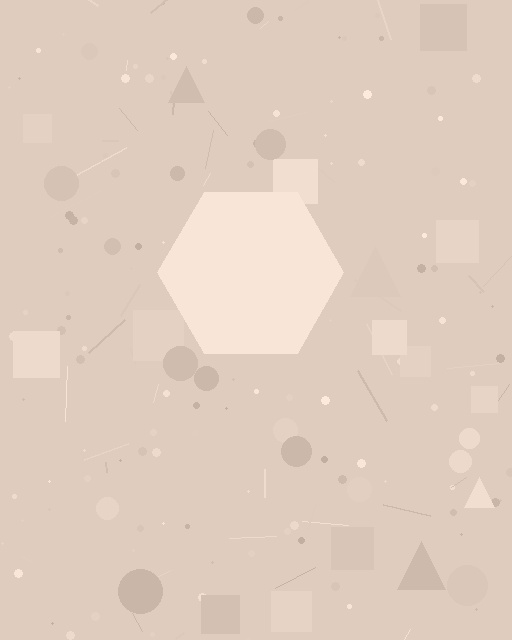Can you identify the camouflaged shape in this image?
The camouflaged shape is a hexagon.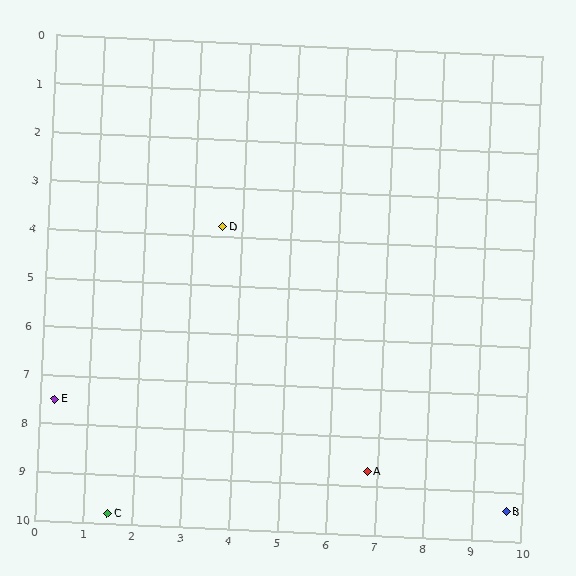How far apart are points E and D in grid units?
Points E and D are about 5.0 grid units apart.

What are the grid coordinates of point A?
Point A is at approximately (6.8, 8.7).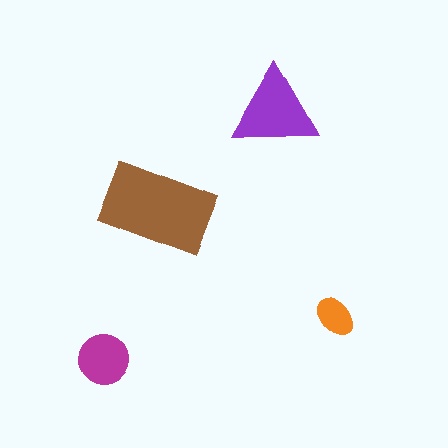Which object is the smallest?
The orange ellipse.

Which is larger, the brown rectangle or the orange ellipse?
The brown rectangle.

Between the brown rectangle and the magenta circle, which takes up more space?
The brown rectangle.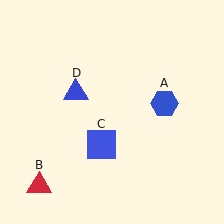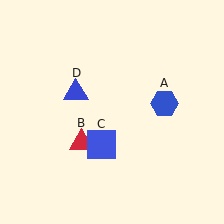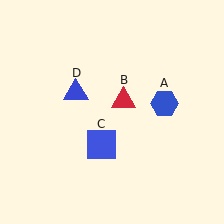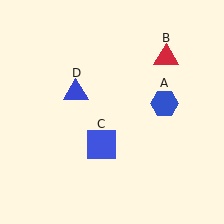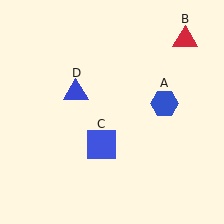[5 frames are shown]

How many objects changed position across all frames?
1 object changed position: red triangle (object B).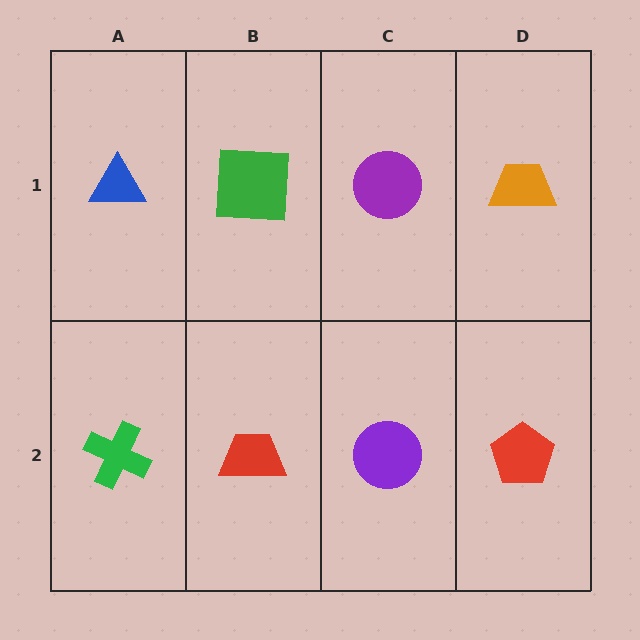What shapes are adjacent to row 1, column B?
A red trapezoid (row 2, column B), a blue triangle (row 1, column A), a purple circle (row 1, column C).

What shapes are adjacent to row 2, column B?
A green square (row 1, column B), a green cross (row 2, column A), a purple circle (row 2, column C).